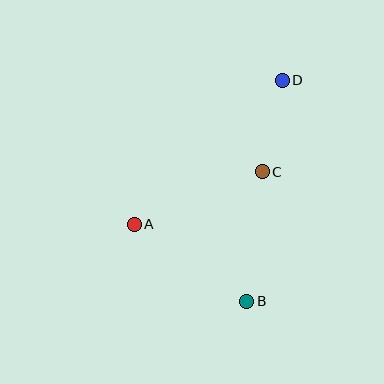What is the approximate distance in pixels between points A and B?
The distance between A and B is approximately 136 pixels.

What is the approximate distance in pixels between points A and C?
The distance between A and C is approximately 138 pixels.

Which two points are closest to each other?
Points C and D are closest to each other.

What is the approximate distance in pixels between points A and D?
The distance between A and D is approximately 207 pixels.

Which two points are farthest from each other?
Points B and D are farthest from each other.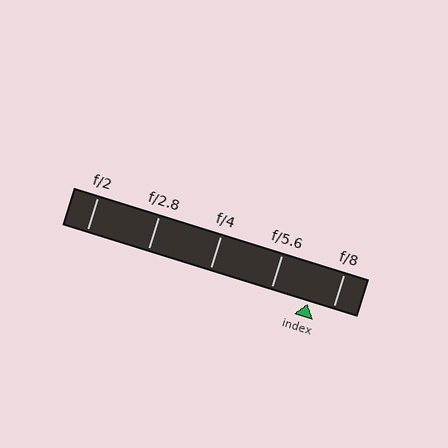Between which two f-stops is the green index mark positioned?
The index mark is between f/5.6 and f/8.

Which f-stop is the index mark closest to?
The index mark is closest to f/8.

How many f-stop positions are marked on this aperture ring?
There are 5 f-stop positions marked.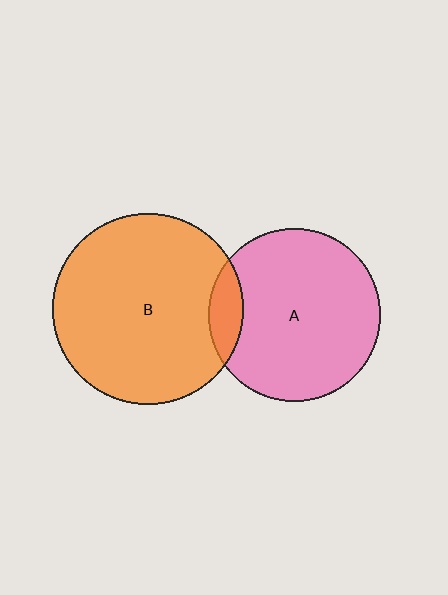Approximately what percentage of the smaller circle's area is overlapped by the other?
Approximately 10%.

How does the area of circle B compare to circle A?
Approximately 1.2 times.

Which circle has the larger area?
Circle B (orange).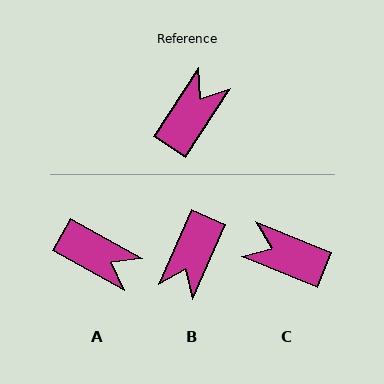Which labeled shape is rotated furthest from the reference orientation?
B, about 171 degrees away.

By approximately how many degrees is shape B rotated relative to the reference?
Approximately 171 degrees clockwise.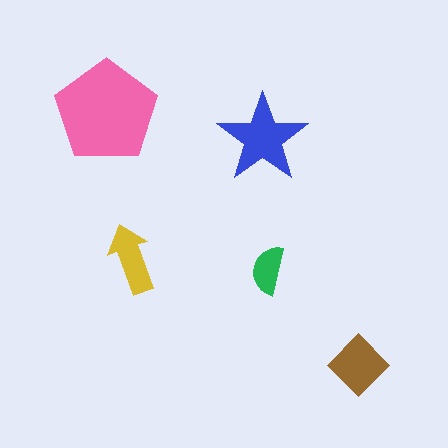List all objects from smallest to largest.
The green semicircle, the yellow arrow, the brown diamond, the blue star, the pink pentagon.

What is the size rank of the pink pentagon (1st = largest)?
1st.